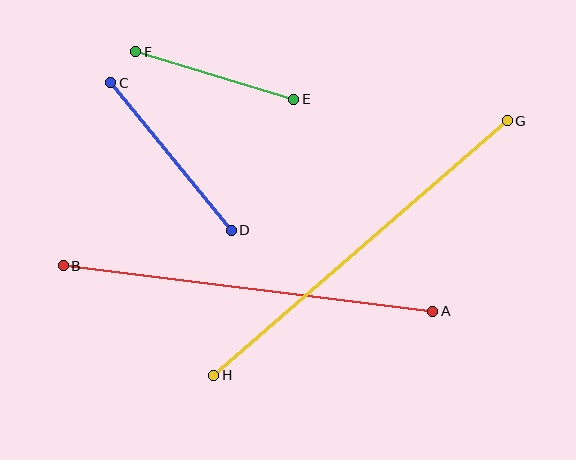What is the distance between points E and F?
The distance is approximately 165 pixels.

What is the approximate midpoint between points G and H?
The midpoint is at approximately (360, 248) pixels.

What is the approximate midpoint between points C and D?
The midpoint is at approximately (171, 156) pixels.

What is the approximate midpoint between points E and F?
The midpoint is at approximately (215, 75) pixels.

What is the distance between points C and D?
The distance is approximately 190 pixels.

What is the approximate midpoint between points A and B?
The midpoint is at approximately (248, 288) pixels.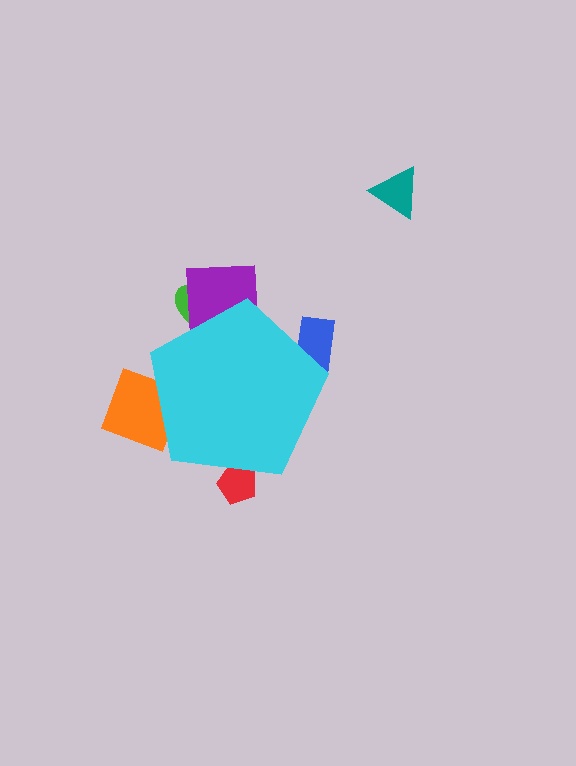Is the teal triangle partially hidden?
No, the teal triangle is fully visible.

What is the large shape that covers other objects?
A cyan pentagon.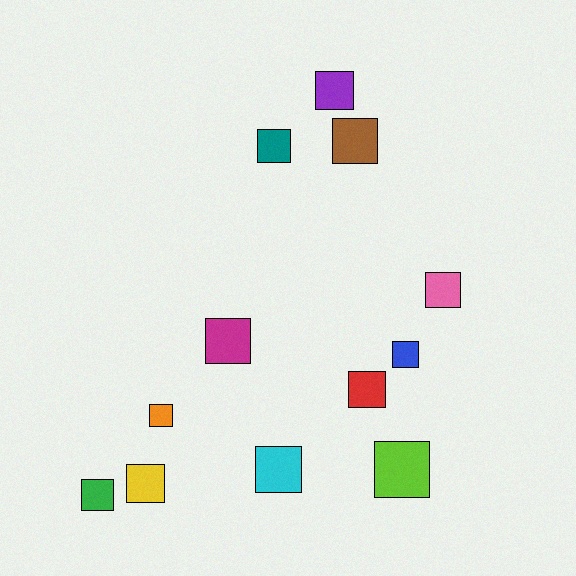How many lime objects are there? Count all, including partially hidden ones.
There is 1 lime object.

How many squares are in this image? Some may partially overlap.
There are 12 squares.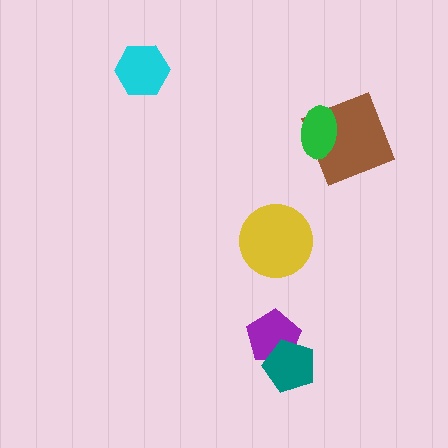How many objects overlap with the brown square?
1 object overlaps with the brown square.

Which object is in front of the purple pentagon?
The teal pentagon is in front of the purple pentagon.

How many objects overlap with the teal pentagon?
1 object overlaps with the teal pentagon.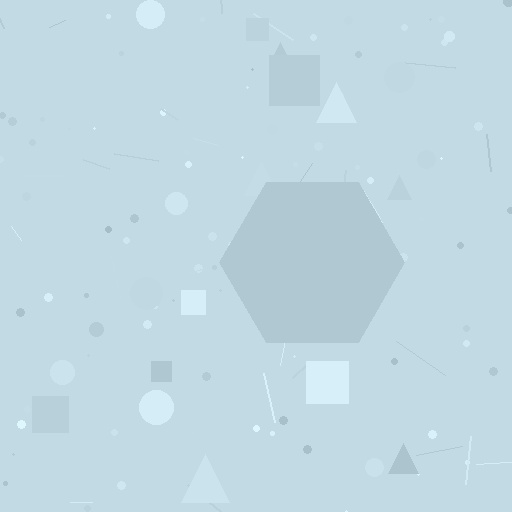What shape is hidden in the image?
A hexagon is hidden in the image.